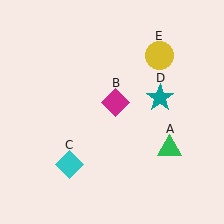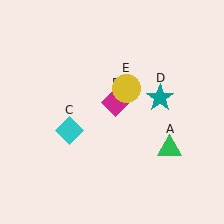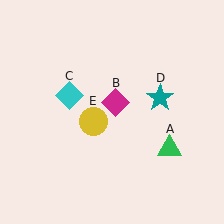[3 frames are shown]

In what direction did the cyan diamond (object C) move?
The cyan diamond (object C) moved up.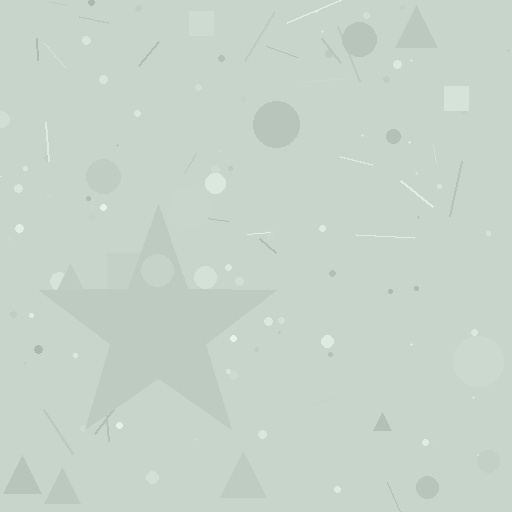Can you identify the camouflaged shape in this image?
The camouflaged shape is a star.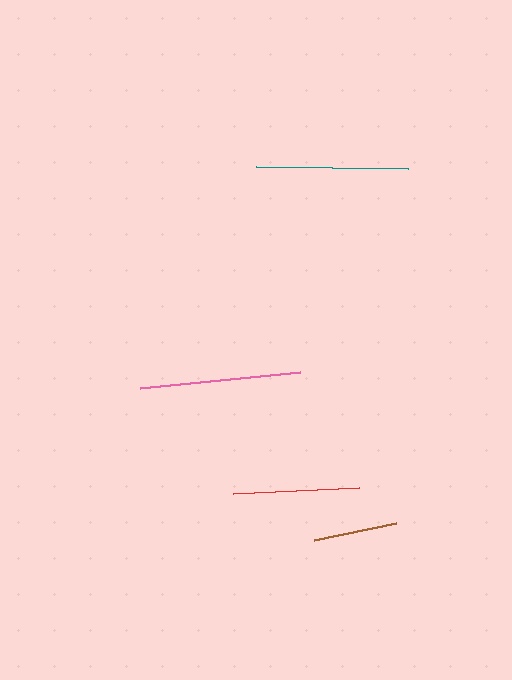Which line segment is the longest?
The pink line is the longest at approximately 161 pixels.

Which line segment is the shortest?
The brown line is the shortest at approximately 84 pixels.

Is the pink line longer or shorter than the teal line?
The pink line is longer than the teal line.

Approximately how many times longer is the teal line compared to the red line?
The teal line is approximately 1.2 times the length of the red line.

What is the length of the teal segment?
The teal segment is approximately 152 pixels long.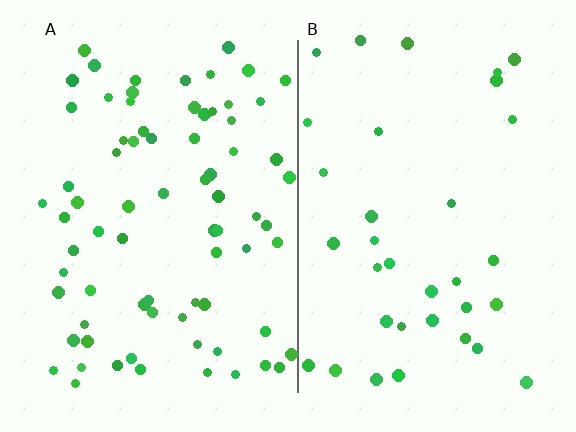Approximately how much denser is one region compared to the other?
Approximately 2.2× — region A over region B.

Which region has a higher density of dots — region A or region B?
A (the left).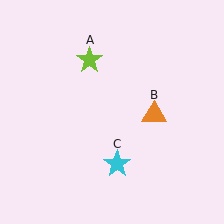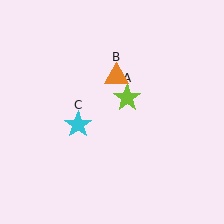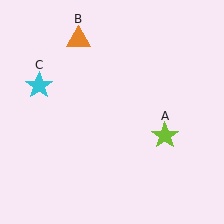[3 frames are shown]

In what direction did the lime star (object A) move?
The lime star (object A) moved down and to the right.